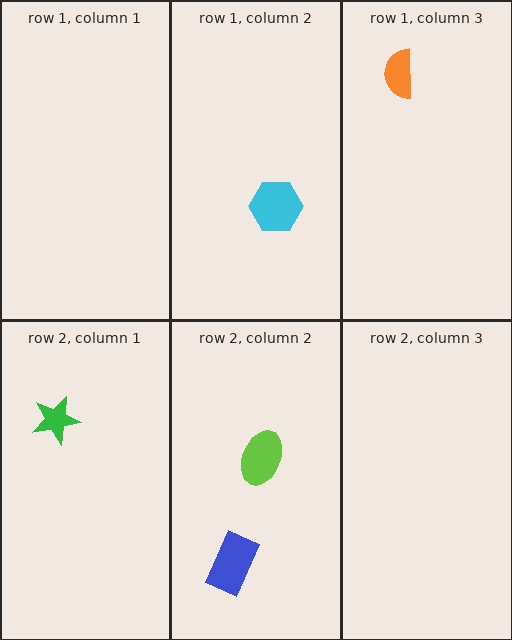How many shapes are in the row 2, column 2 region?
2.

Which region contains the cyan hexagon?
The row 1, column 2 region.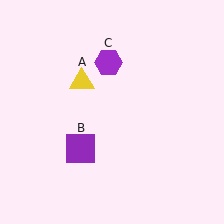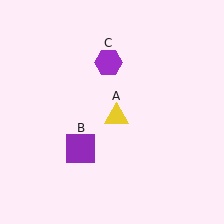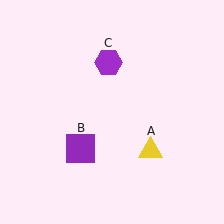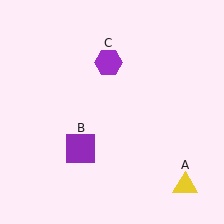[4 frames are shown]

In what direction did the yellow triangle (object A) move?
The yellow triangle (object A) moved down and to the right.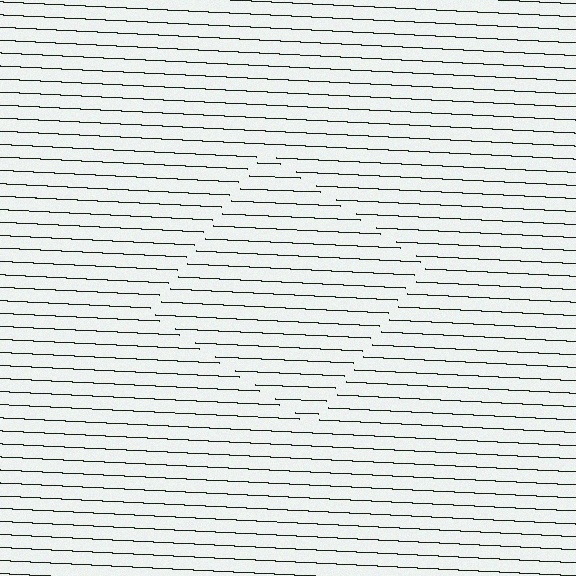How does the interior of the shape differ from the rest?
The interior of the shape contains the same grating, shifted by half a period — the contour is defined by the phase discontinuity where line-ends from the inner and outer gratings abut.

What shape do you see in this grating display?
An illusory square. The interior of the shape contains the same grating, shifted by half a period — the contour is defined by the phase discontinuity where line-ends from the inner and outer gratings abut.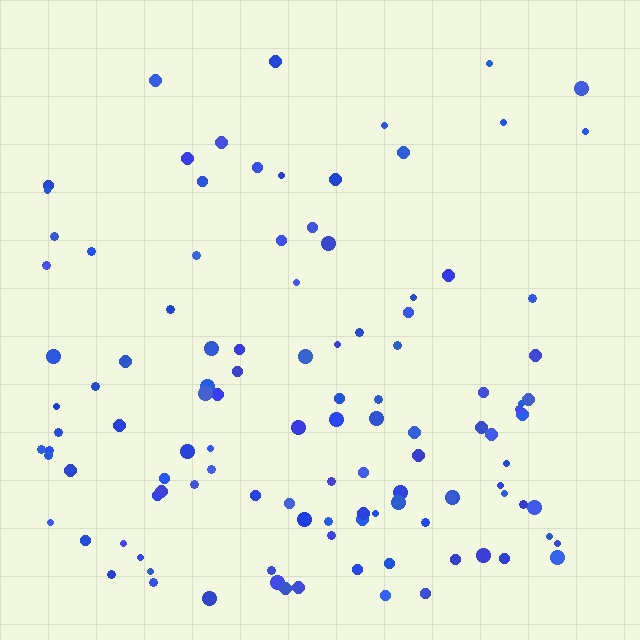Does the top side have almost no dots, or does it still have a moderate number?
Still a moderate number, just noticeably fewer than the bottom.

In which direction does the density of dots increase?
From top to bottom, with the bottom side densest.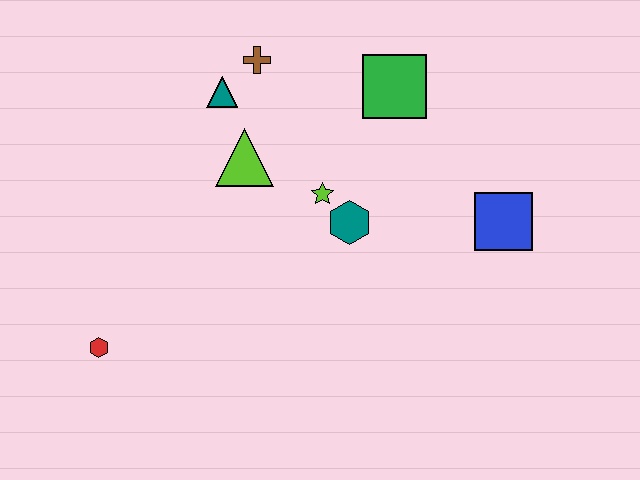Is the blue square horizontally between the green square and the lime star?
No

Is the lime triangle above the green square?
No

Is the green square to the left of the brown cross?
No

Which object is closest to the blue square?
The teal hexagon is closest to the blue square.